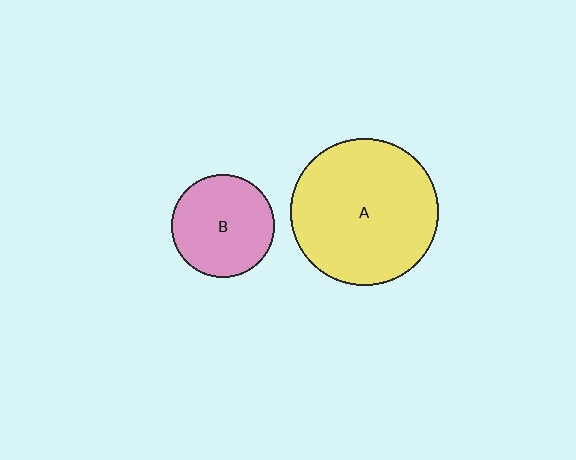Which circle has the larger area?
Circle A (yellow).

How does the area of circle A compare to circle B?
Approximately 2.1 times.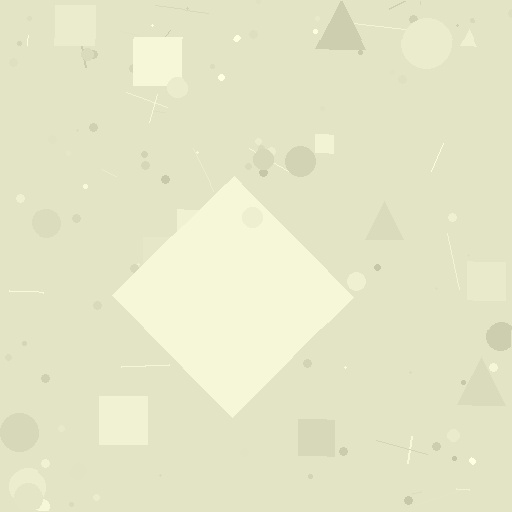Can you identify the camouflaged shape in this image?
The camouflaged shape is a diamond.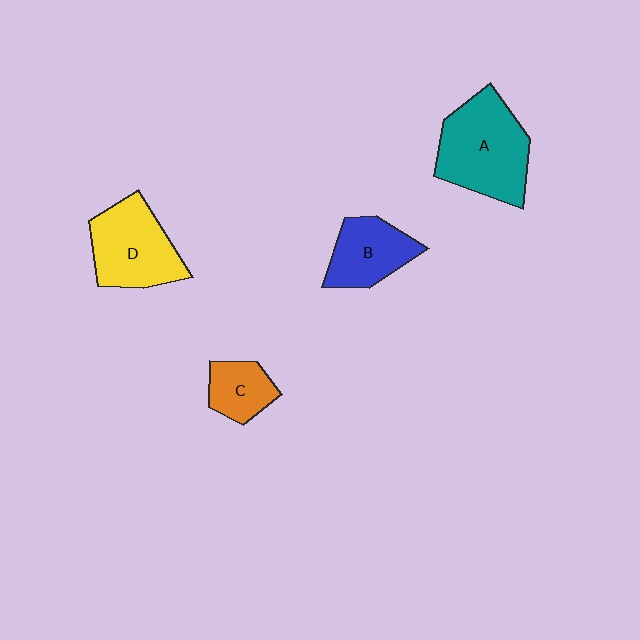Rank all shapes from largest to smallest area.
From largest to smallest: A (teal), D (yellow), B (blue), C (orange).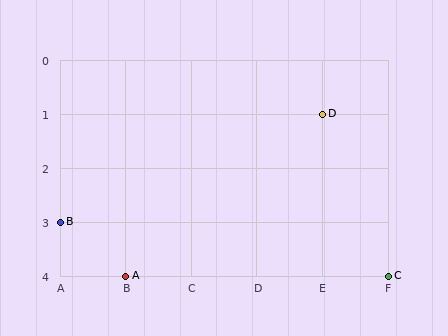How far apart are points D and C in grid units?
Points D and C are 1 column and 3 rows apart (about 3.2 grid units diagonally).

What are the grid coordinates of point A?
Point A is at grid coordinates (B, 4).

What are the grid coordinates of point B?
Point B is at grid coordinates (A, 3).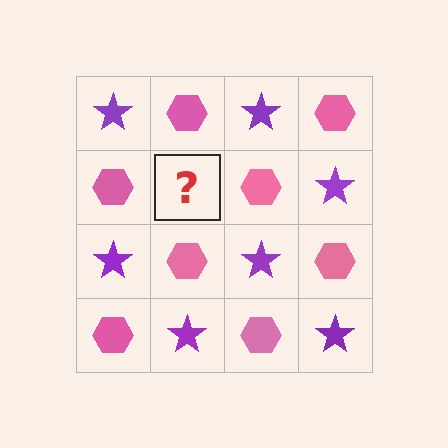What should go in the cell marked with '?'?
The missing cell should contain a purple star.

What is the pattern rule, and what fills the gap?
The rule is that it alternates purple star and pink hexagon in a checkerboard pattern. The gap should be filled with a purple star.